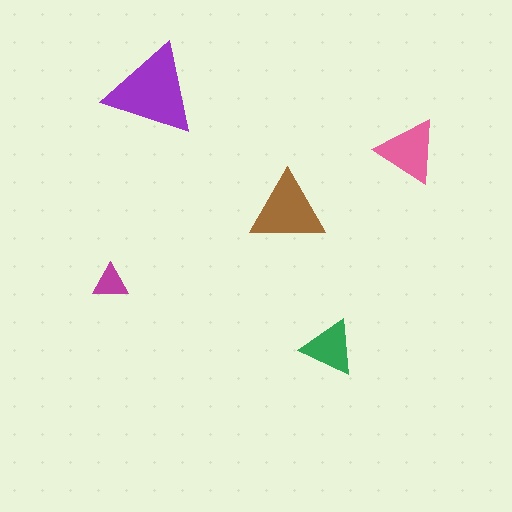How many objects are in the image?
There are 5 objects in the image.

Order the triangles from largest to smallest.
the purple one, the brown one, the pink one, the green one, the magenta one.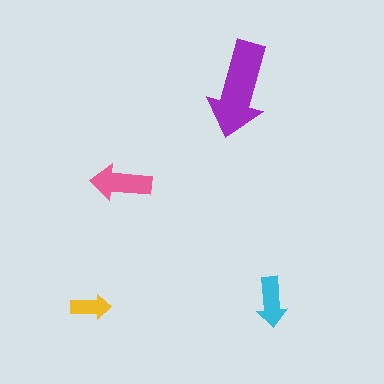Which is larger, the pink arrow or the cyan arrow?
The pink one.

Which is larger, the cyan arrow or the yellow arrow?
The cyan one.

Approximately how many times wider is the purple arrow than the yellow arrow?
About 2.5 times wider.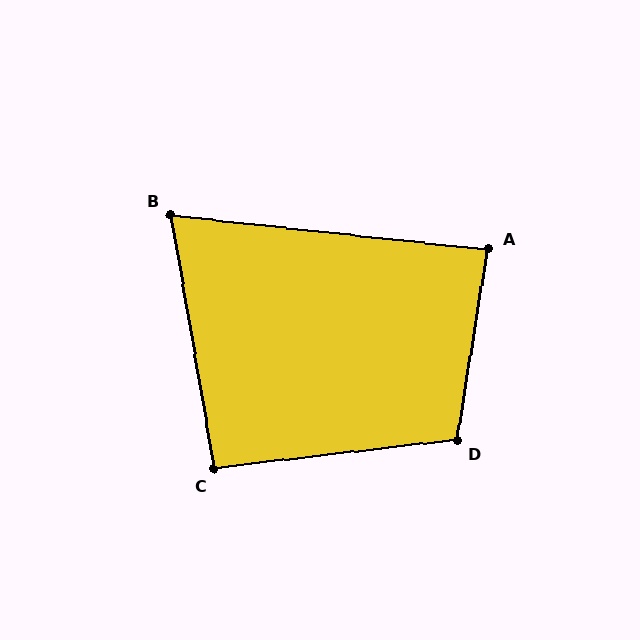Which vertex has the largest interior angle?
D, at approximately 106 degrees.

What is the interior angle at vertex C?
Approximately 93 degrees (approximately right).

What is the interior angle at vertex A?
Approximately 87 degrees (approximately right).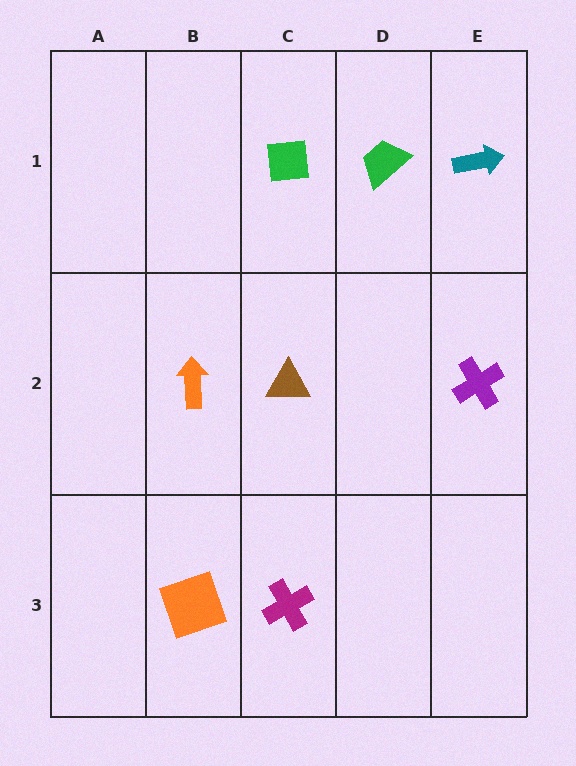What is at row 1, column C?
A green square.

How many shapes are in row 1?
3 shapes.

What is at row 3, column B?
An orange square.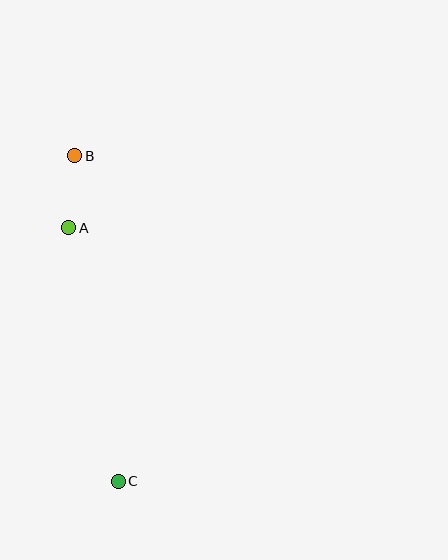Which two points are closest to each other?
Points A and B are closest to each other.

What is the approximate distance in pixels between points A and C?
The distance between A and C is approximately 258 pixels.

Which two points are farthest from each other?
Points B and C are farthest from each other.